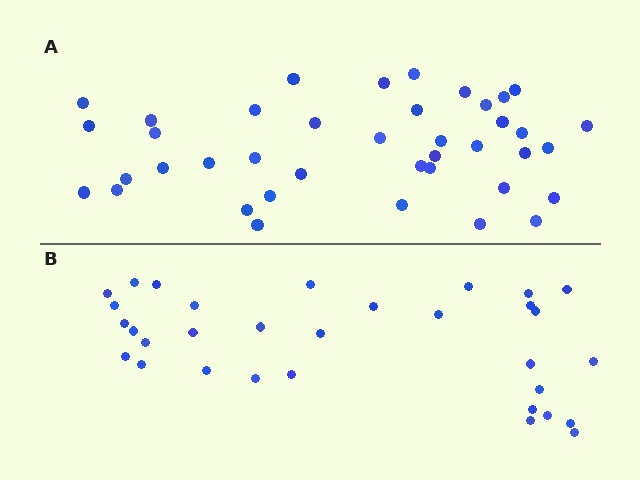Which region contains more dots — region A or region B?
Region A (the top region) has more dots.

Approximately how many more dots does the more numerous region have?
Region A has roughly 8 or so more dots than region B.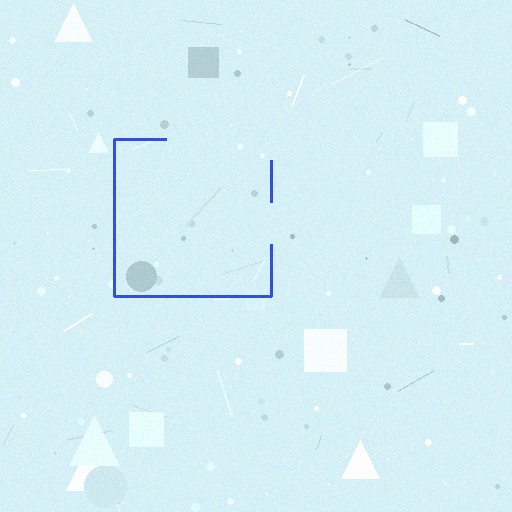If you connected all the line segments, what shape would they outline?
They would outline a square.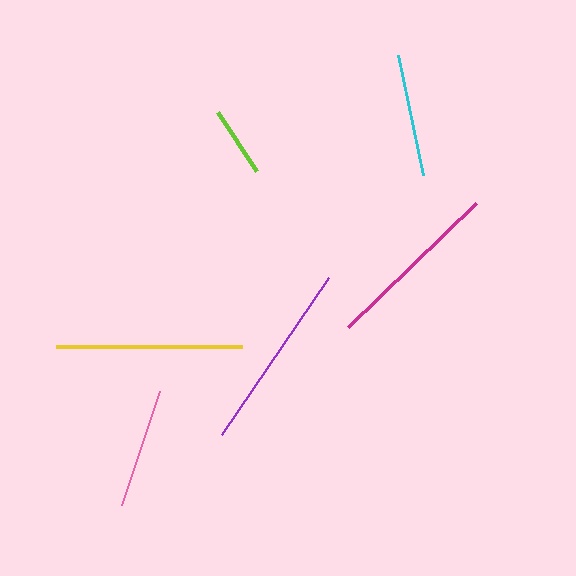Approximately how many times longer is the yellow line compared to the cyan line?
The yellow line is approximately 1.5 times the length of the cyan line.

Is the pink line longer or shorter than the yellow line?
The yellow line is longer than the pink line.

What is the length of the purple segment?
The purple segment is approximately 190 pixels long.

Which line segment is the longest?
The purple line is the longest at approximately 190 pixels.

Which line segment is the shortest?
The lime line is the shortest at approximately 71 pixels.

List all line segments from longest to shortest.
From longest to shortest: purple, yellow, magenta, cyan, pink, lime.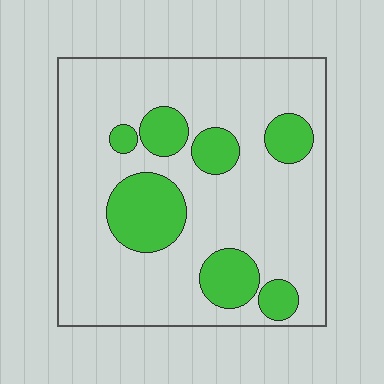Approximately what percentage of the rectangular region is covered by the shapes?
Approximately 20%.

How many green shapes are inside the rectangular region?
7.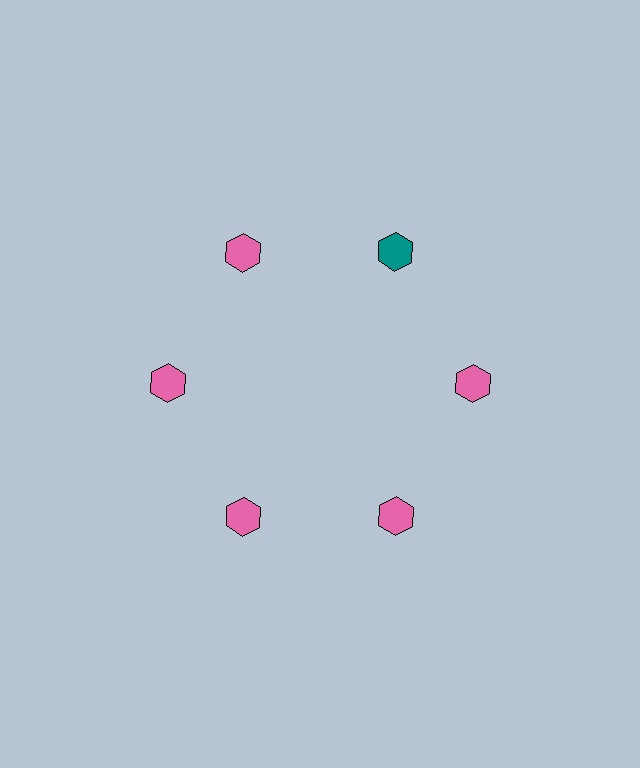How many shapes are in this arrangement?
There are 6 shapes arranged in a ring pattern.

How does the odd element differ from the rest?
It has a different color: teal instead of pink.